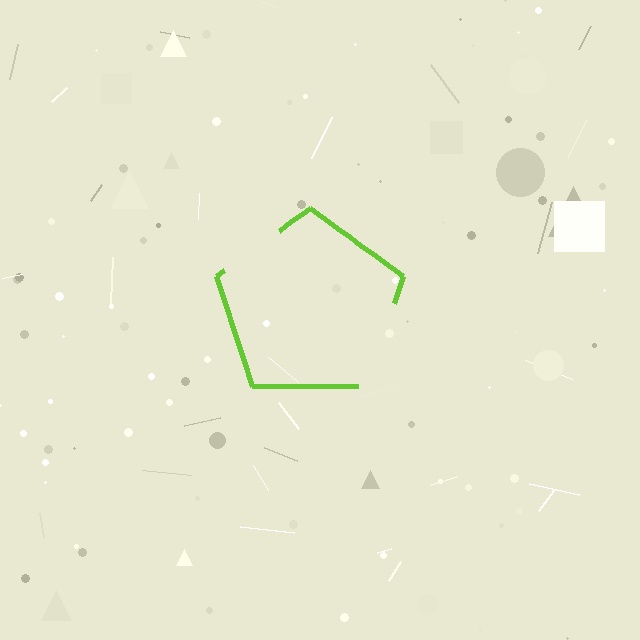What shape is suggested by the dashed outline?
The dashed outline suggests a pentagon.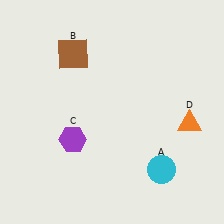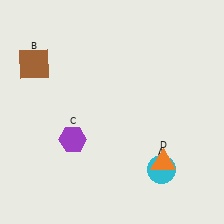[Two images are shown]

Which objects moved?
The objects that moved are: the brown square (B), the orange triangle (D).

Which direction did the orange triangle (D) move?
The orange triangle (D) moved down.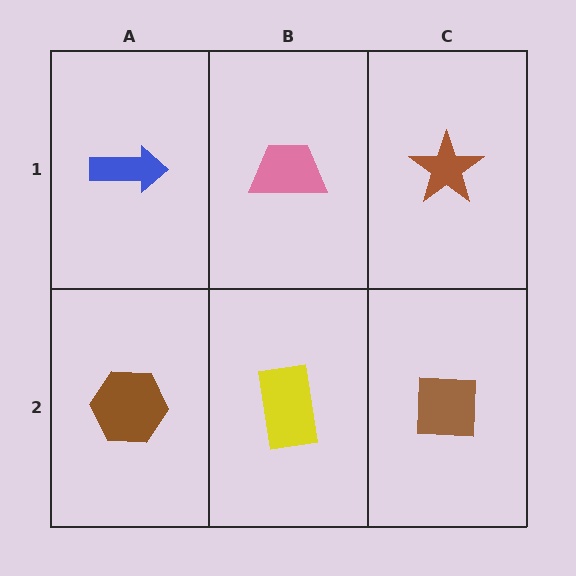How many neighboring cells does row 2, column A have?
2.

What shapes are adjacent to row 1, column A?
A brown hexagon (row 2, column A), a pink trapezoid (row 1, column B).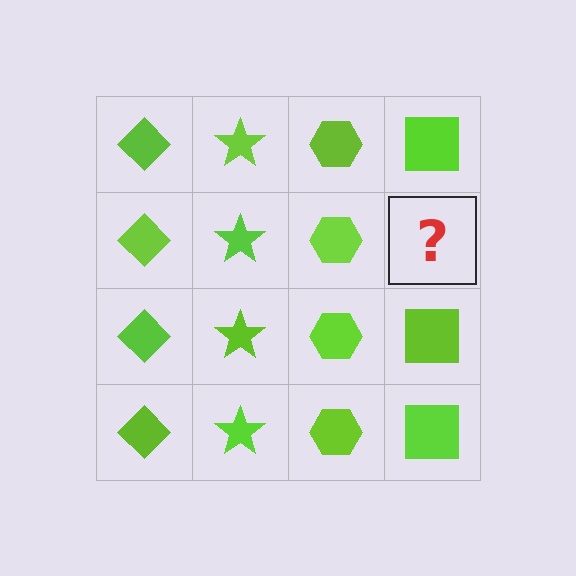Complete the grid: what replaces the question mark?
The question mark should be replaced with a lime square.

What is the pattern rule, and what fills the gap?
The rule is that each column has a consistent shape. The gap should be filled with a lime square.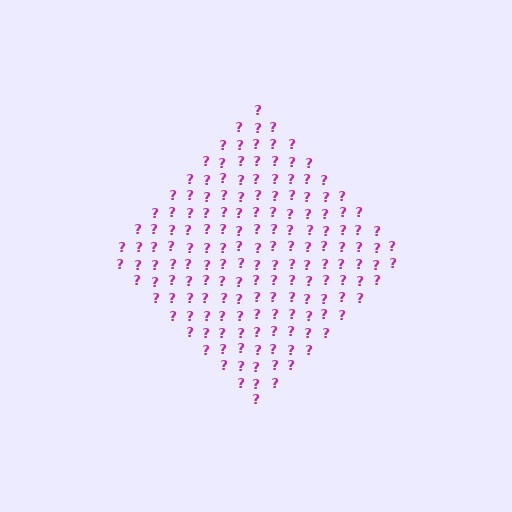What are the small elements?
The small elements are question marks.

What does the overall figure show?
The overall figure shows a diamond.